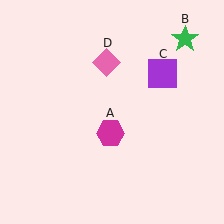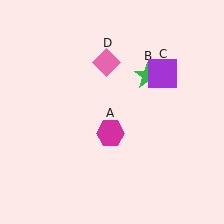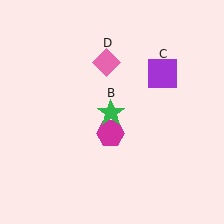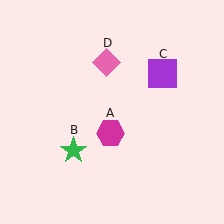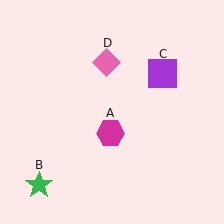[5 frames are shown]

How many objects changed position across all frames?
1 object changed position: green star (object B).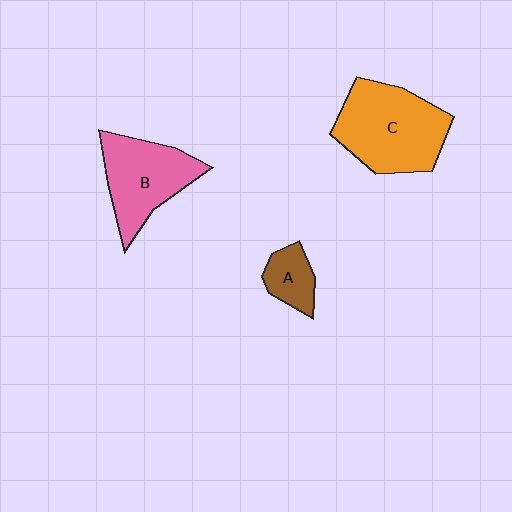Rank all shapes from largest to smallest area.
From largest to smallest: C (orange), B (pink), A (brown).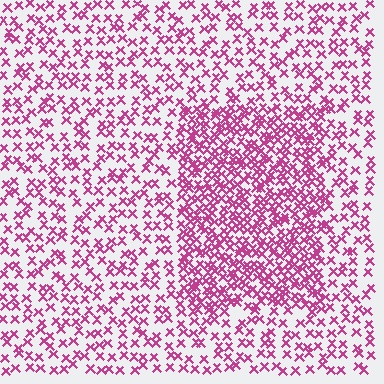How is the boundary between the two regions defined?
The boundary is defined by a change in element density (approximately 2.1x ratio). All elements are the same color, size, and shape.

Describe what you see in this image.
The image contains small magenta elements arranged at two different densities. A rectangle-shaped region is visible where the elements are more densely packed than the surrounding area.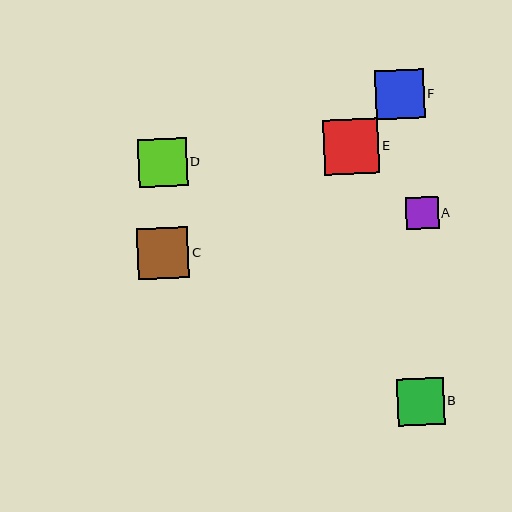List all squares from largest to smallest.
From largest to smallest: E, C, F, D, B, A.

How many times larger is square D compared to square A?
Square D is approximately 1.5 times the size of square A.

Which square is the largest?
Square E is the largest with a size of approximately 55 pixels.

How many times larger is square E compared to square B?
Square E is approximately 1.2 times the size of square B.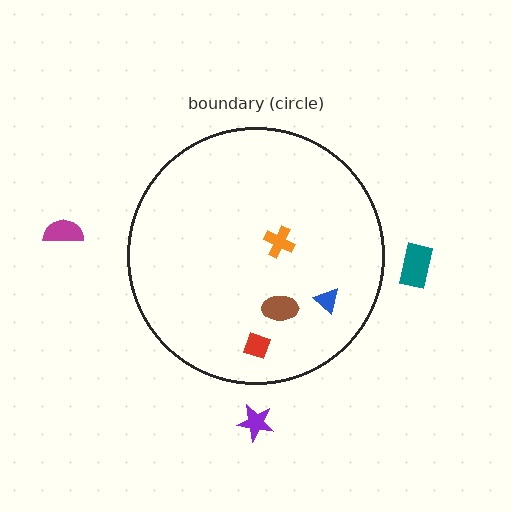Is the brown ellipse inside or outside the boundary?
Inside.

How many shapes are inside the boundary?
4 inside, 3 outside.